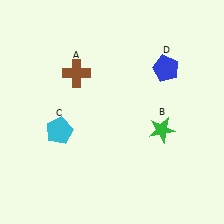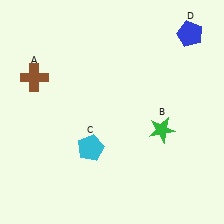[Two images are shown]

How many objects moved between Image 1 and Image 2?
3 objects moved between the two images.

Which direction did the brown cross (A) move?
The brown cross (A) moved left.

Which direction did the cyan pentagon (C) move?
The cyan pentagon (C) moved right.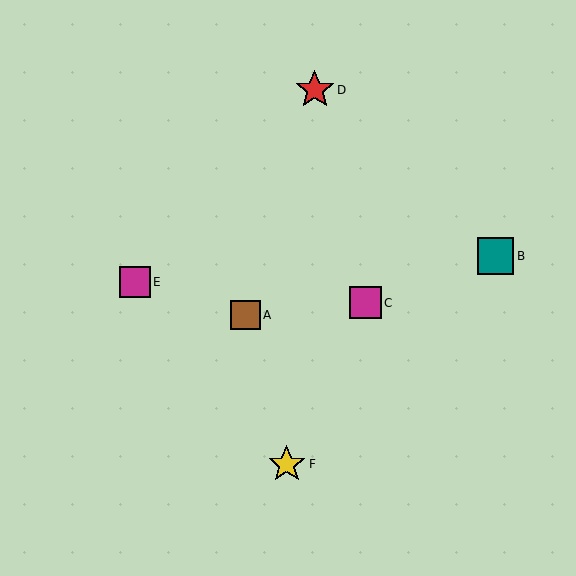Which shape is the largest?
The red star (labeled D) is the largest.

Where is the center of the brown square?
The center of the brown square is at (245, 315).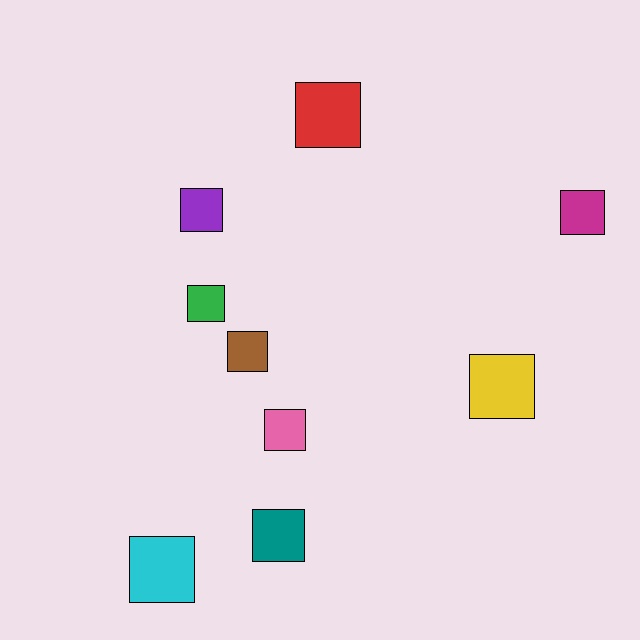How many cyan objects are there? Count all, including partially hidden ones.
There is 1 cyan object.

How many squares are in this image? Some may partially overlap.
There are 9 squares.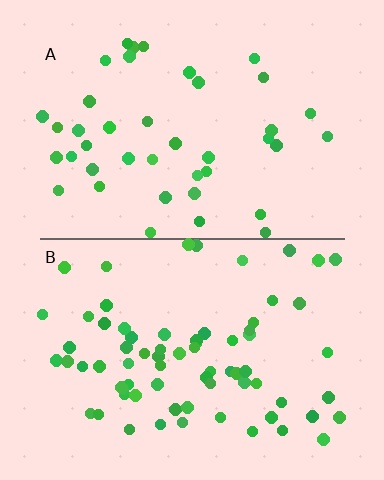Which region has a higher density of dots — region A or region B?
B (the bottom).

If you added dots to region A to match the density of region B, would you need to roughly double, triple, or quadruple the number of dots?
Approximately double.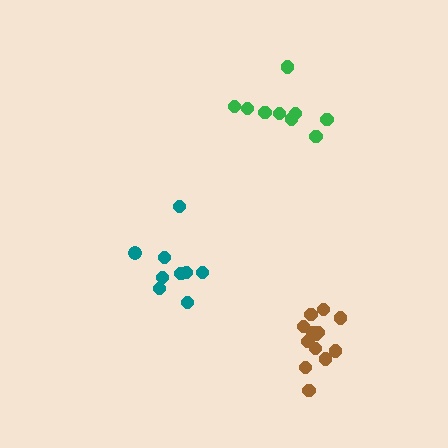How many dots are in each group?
Group 1: 9 dots, Group 2: 9 dots, Group 3: 13 dots (31 total).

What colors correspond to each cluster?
The clusters are colored: teal, green, brown.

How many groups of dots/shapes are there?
There are 3 groups.